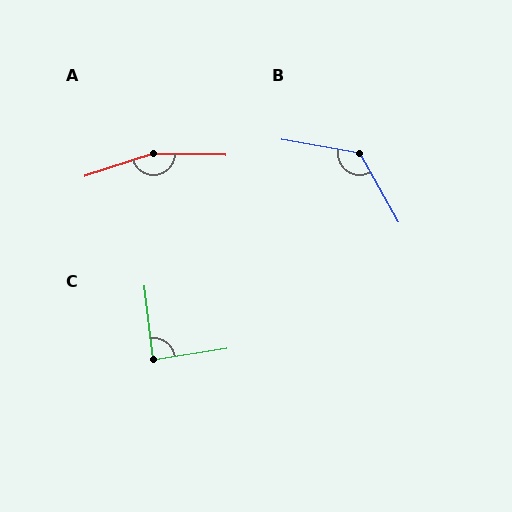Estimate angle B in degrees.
Approximately 129 degrees.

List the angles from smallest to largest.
C (88°), B (129°), A (160°).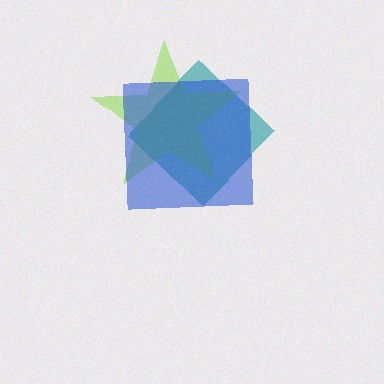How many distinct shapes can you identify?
There are 3 distinct shapes: a teal diamond, a lime star, a blue square.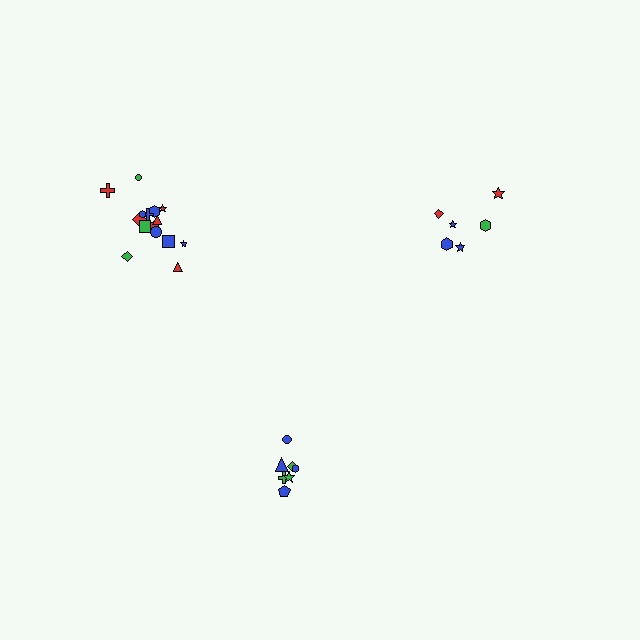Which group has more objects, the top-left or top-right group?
The top-left group.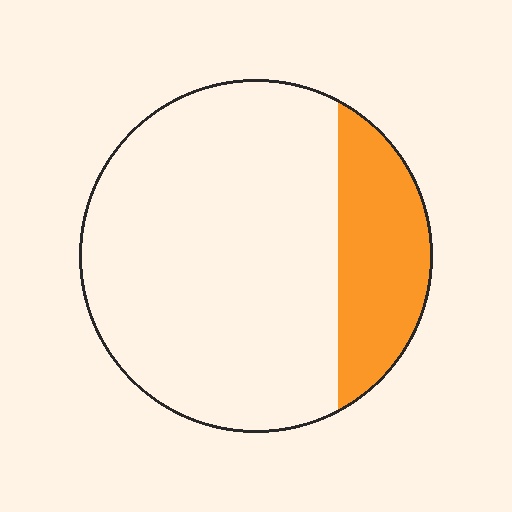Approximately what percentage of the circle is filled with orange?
Approximately 20%.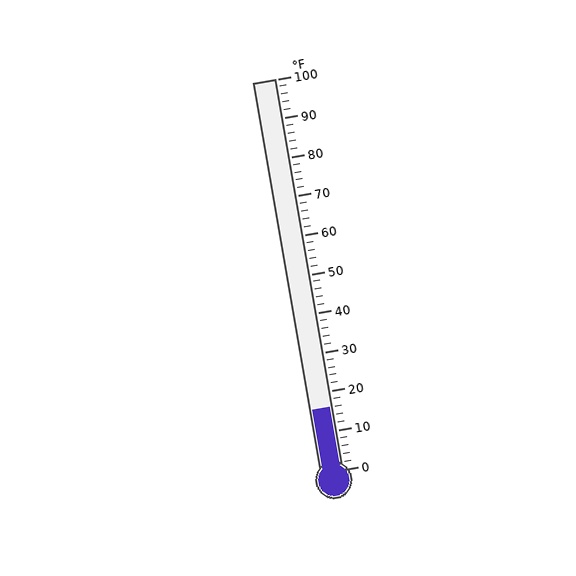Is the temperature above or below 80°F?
The temperature is below 80°F.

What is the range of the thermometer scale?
The thermometer scale ranges from 0°F to 100°F.